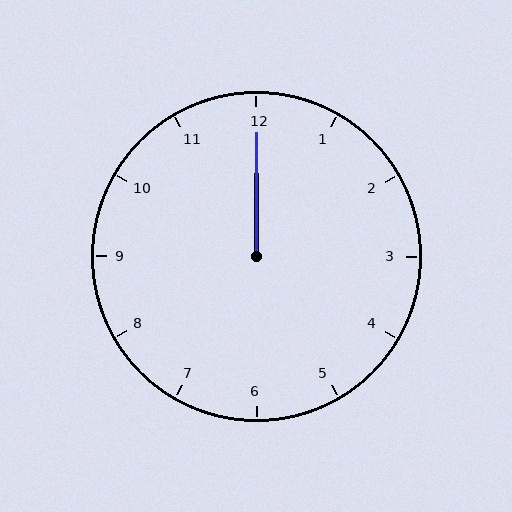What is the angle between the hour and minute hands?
Approximately 0 degrees.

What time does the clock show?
12:00.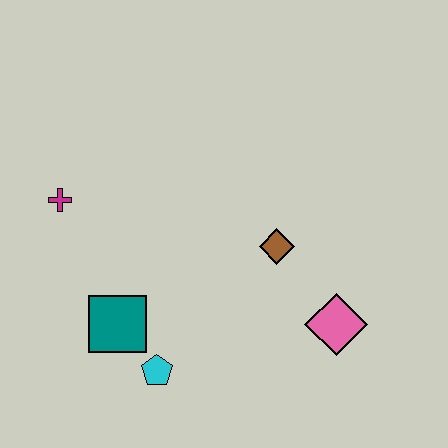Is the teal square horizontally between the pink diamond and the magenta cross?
Yes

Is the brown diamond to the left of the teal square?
No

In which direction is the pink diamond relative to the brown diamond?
The pink diamond is below the brown diamond.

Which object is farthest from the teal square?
The pink diamond is farthest from the teal square.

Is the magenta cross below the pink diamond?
No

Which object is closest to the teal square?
The cyan pentagon is closest to the teal square.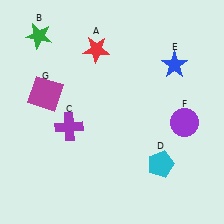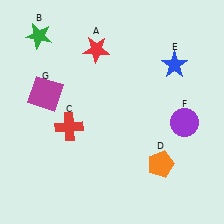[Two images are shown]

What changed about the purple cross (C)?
In Image 1, C is purple. In Image 2, it changed to red.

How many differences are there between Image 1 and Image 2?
There are 2 differences between the two images.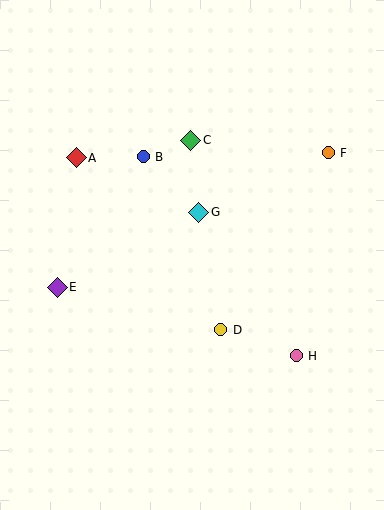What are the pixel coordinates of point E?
Point E is at (57, 287).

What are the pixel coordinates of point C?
Point C is at (191, 140).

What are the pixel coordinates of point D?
Point D is at (221, 330).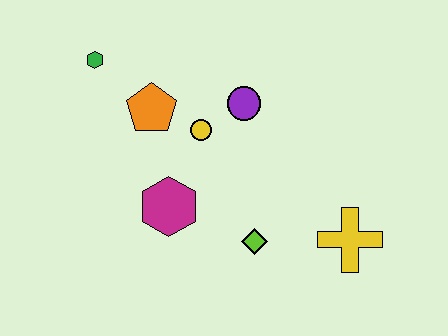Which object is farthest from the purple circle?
The yellow cross is farthest from the purple circle.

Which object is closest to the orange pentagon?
The yellow circle is closest to the orange pentagon.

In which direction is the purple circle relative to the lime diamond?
The purple circle is above the lime diamond.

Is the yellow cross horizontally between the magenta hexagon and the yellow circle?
No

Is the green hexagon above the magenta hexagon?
Yes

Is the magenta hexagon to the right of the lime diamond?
No